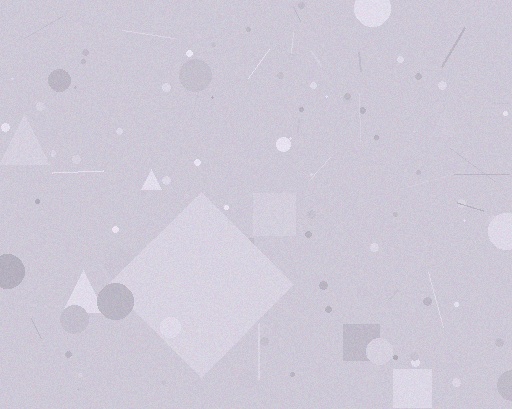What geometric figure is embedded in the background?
A diamond is embedded in the background.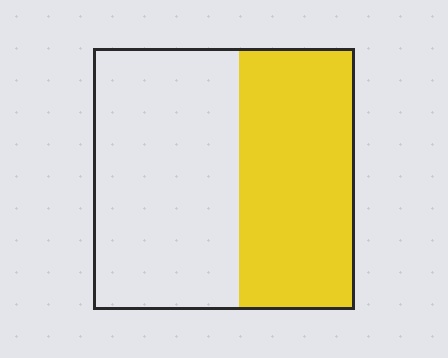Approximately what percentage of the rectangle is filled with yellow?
Approximately 45%.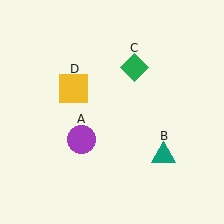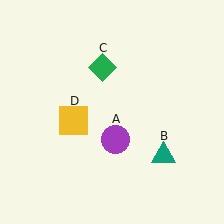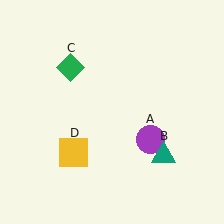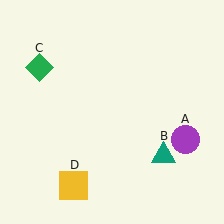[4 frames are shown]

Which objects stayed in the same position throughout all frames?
Teal triangle (object B) remained stationary.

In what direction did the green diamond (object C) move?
The green diamond (object C) moved left.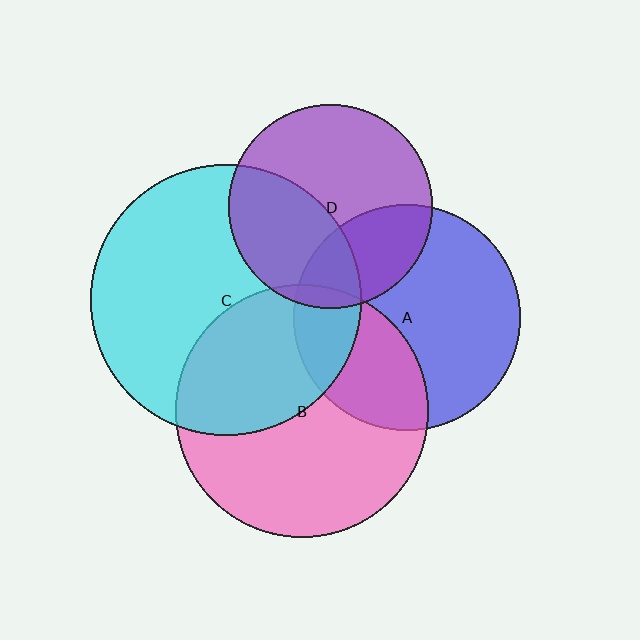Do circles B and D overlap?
Yes.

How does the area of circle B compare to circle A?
Approximately 1.2 times.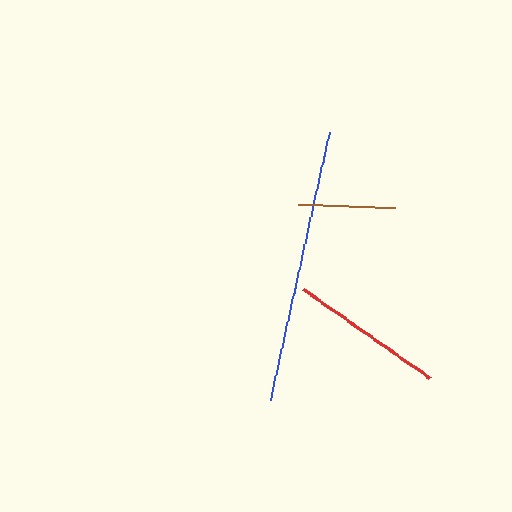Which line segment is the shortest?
The brown line is the shortest at approximately 96 pixels.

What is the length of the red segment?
The red segment is approximately 155 pixels long.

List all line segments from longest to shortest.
From longest to shortest: blue, red, brown.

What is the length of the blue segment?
The blue segment is approximately 275 pixels long.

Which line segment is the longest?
The blue line is the longest at approximately 275 pixels.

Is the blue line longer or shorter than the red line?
The blue line is longer than the red line.